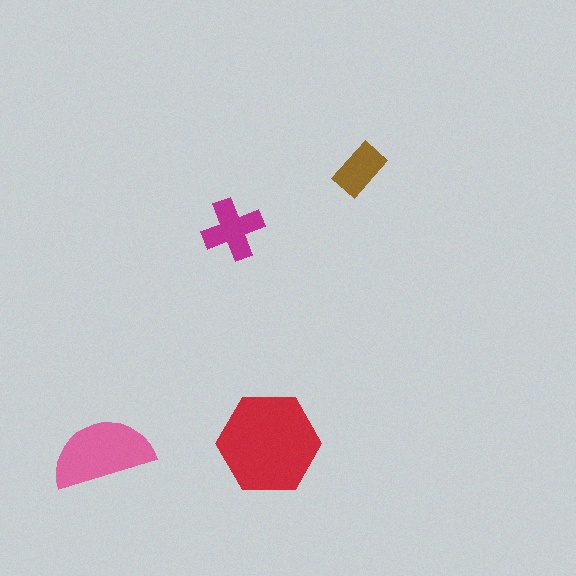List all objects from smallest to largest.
The brown rectangle, the magenta cross, the pink semicircle, the red hexagon.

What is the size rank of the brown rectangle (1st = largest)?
4th.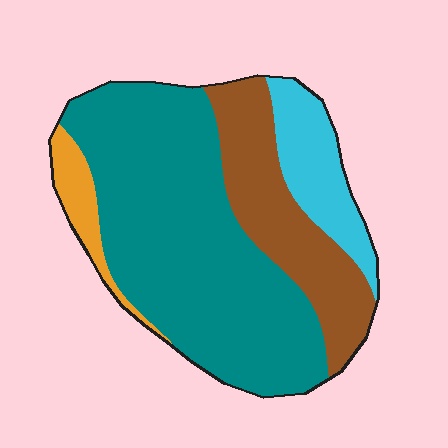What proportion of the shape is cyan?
Cyan covers about 15% of the shape.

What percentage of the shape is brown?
Brown takes up about one quarter (1/4) of the shape.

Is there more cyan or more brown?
Brown.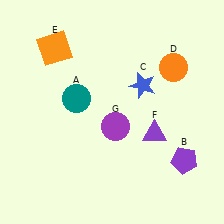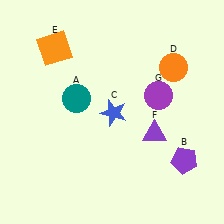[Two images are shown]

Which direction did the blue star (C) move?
The blue star (C) moved left.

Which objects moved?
The objects that moved are: the blue star (C), the purple circle (G).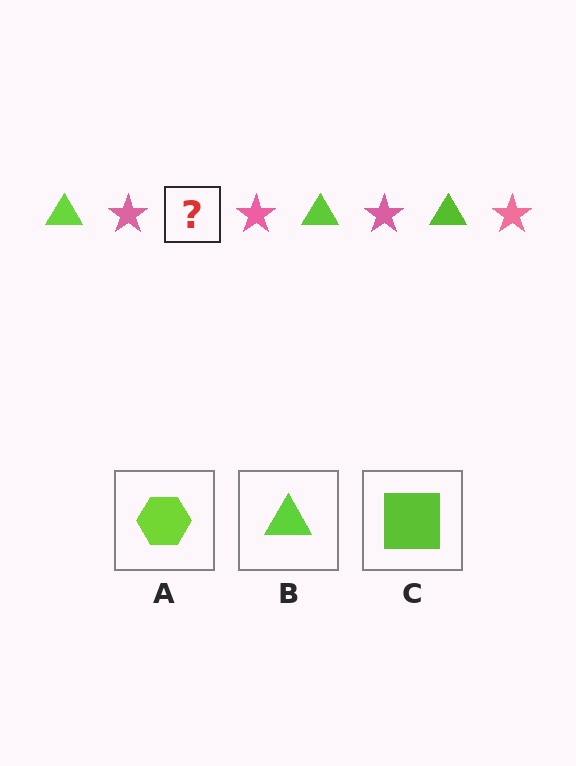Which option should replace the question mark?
Option B.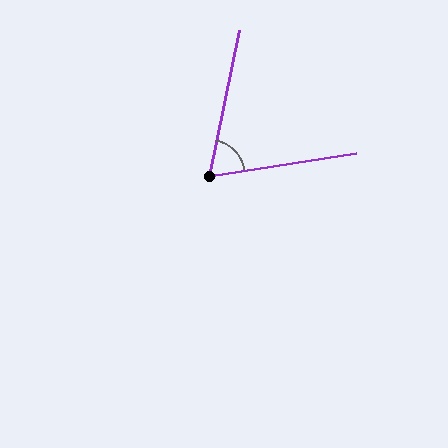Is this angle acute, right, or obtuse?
It is acute.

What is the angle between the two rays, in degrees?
Approximately 70 degrees.